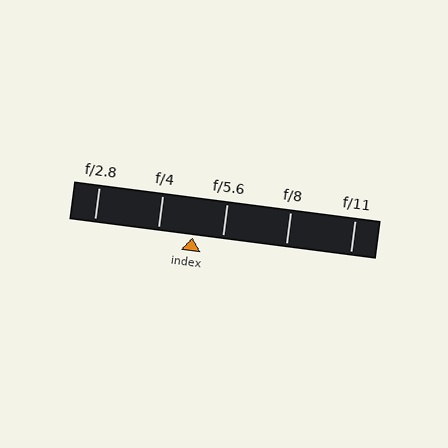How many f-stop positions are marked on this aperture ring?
There are 5 f-stop positions marked.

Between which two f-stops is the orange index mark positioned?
The index mark is between f/4 and f/5.6.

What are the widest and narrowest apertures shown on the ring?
The widest aperture shown is f/2.8 and the narrowest is f/11.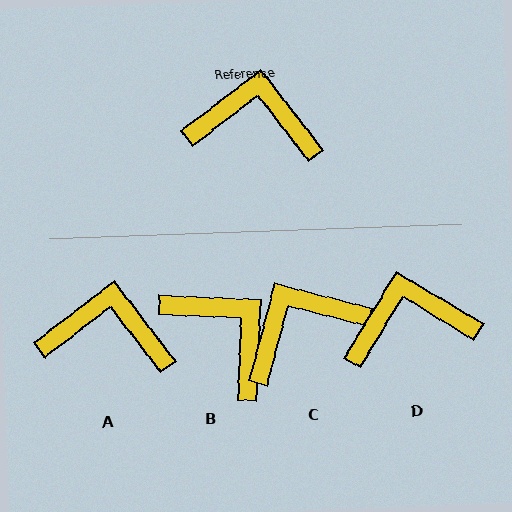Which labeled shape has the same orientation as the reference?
A.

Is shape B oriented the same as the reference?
No, it is off by about 40 degrees.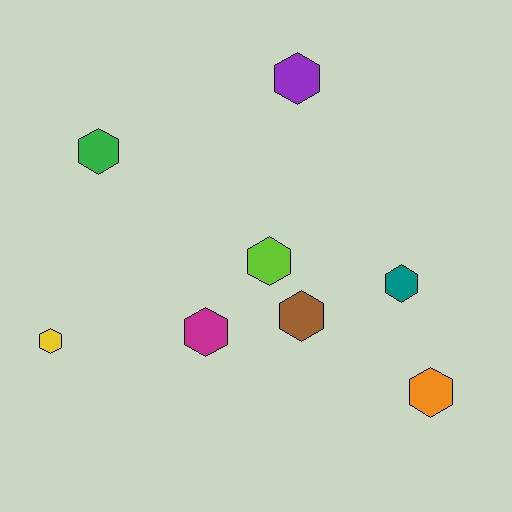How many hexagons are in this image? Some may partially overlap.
There are 8 hexagons.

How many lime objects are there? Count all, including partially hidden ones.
There is 1 lime object.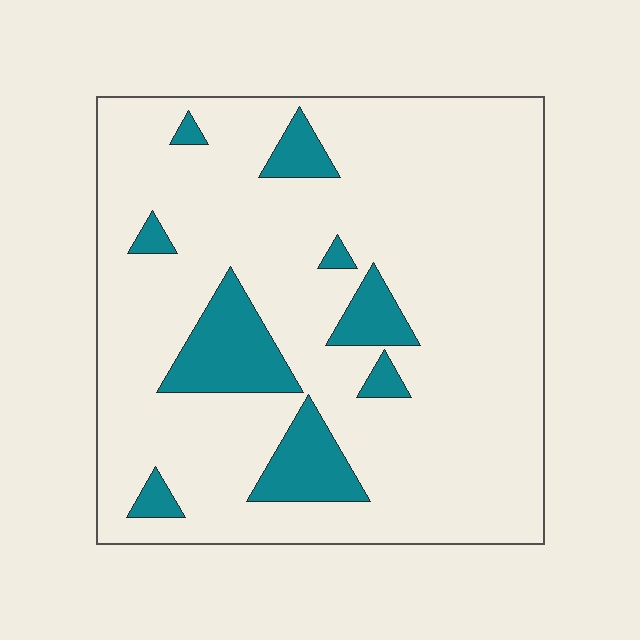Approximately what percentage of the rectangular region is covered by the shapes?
Approximately 15%.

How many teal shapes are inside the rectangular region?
9.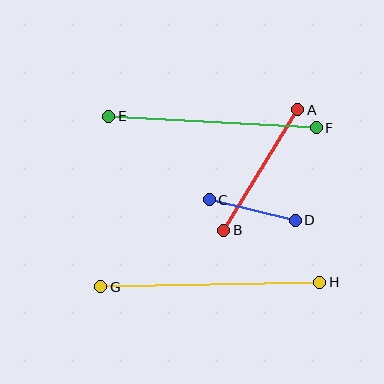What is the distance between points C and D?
The distance is approximately 88 pixels.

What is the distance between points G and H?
The distance is approximately 219 pixels.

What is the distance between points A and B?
The distance is approximately 141 pixels.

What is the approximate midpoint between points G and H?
The midpoint is at approximately (210, 284) pixels.